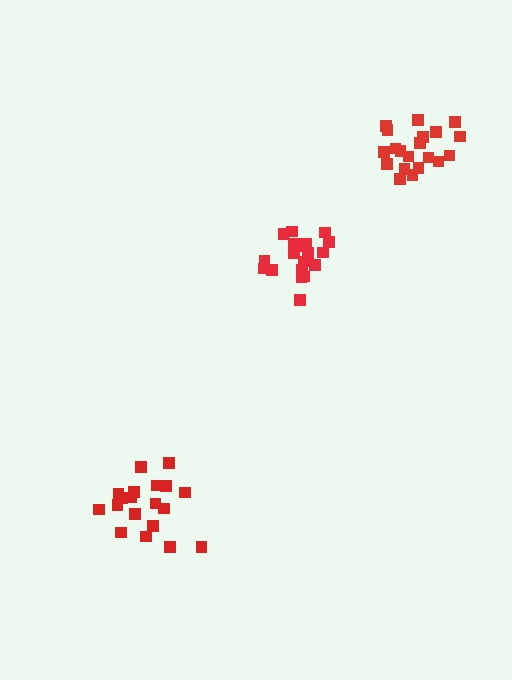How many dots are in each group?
Group 1: 19 dots, Group 2: 19 dots, Group 3: 20 dots (58 total).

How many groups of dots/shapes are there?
There are 3 groups.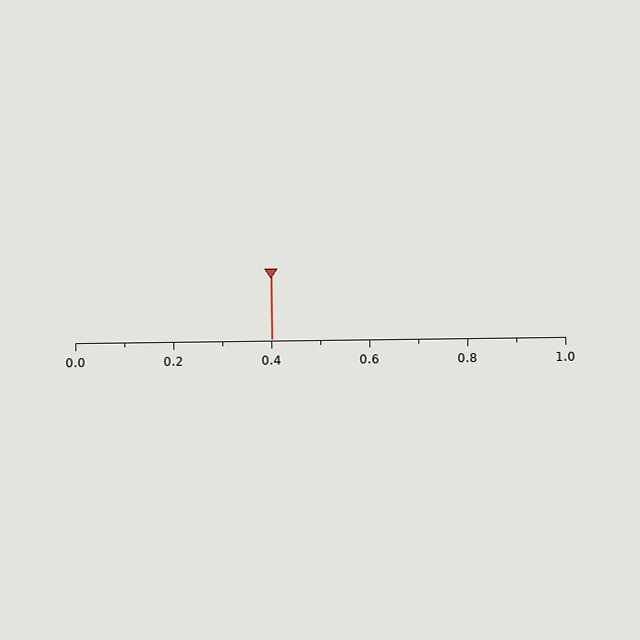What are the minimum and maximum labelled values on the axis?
The axis runs from 0.0 to 1.0.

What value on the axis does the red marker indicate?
The marker indicates approximately 0.4.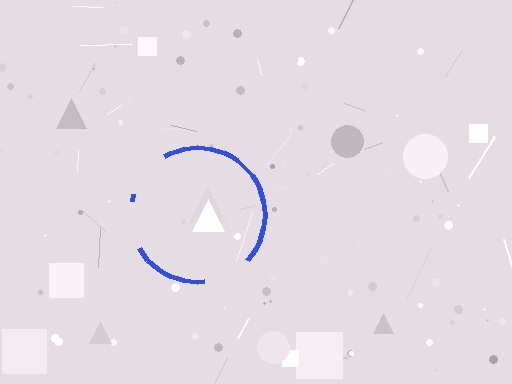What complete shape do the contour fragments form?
The contour fragments form a circle.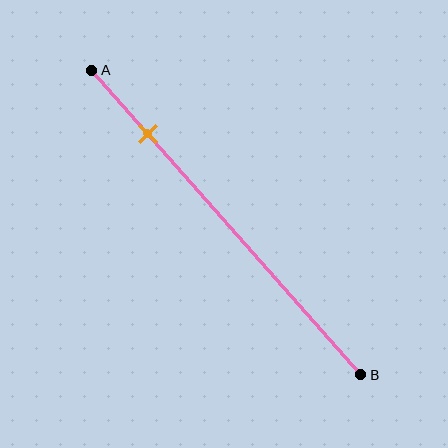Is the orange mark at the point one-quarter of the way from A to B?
No, the mark is at about 20% from A, not at the 25% one-quarter point.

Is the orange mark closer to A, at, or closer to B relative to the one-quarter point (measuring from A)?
The orange mark is closer to point A than the one-quarter point of segment AB.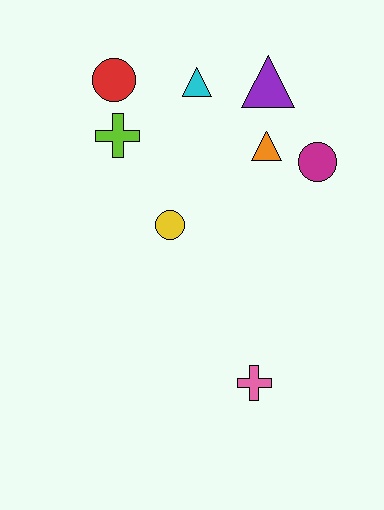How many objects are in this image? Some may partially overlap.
There are 8 objects.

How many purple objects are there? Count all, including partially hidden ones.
There is 1 purple object.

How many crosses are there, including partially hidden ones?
There are 2 crosses.